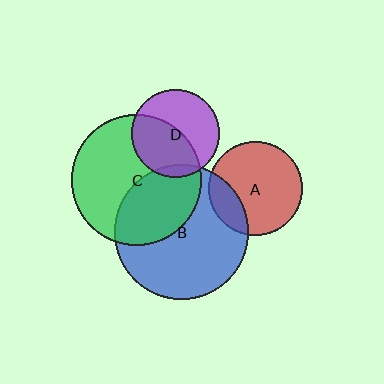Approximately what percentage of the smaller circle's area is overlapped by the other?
Approximately 5%.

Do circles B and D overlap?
Yes.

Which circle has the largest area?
Circle B (blue).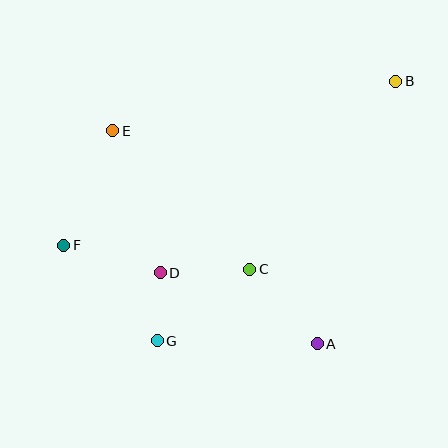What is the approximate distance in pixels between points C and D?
The distance between C and D is approximately 90 pixels.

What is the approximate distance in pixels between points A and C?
The distance between A and C is approximately 101 pixels.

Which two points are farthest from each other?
Points B and F are farthest from each other.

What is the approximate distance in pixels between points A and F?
The distance between A and F is approximately 272 pixels.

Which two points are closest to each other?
Points D and G are closest to each other.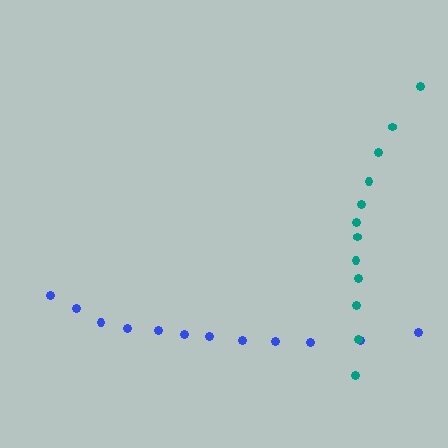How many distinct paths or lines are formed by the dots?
There are 2 distinct paths.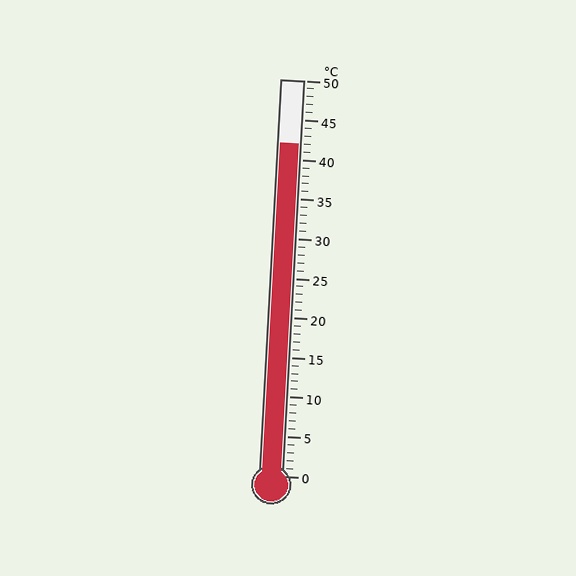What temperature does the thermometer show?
The thermometer shows approximately 42°C.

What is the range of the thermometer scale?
The thermometer scale ranges from 0°C to 50°C.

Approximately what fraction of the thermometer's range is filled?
The thermometer is filled to approximately 85% of its range.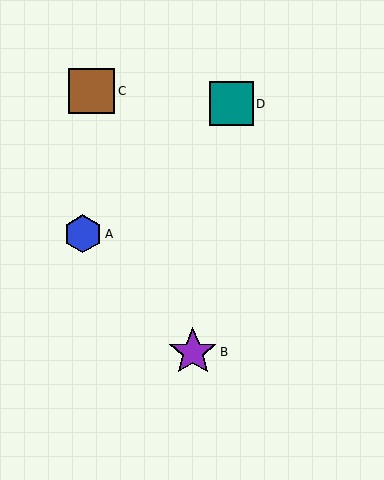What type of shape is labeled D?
Shape D is a teal square.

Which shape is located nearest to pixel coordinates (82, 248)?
The blue hexagon (labeled A) at (83, 234) is nearest to that location.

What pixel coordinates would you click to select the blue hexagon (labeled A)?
Click at (83, 234) to select the blue hexagon A.